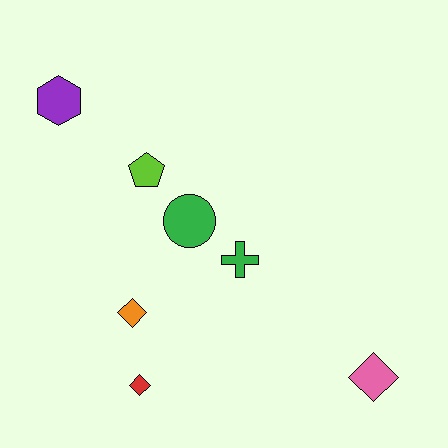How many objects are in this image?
There are 7 objects.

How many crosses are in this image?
There is 1 cross.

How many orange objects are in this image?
There is 1 orange object.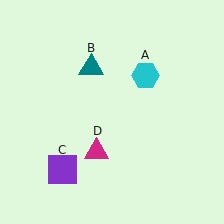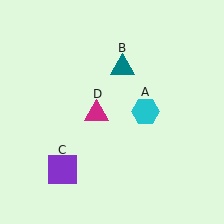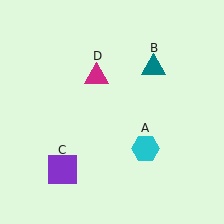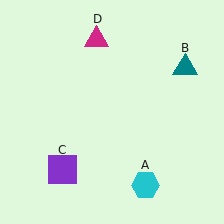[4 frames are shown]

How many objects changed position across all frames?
3 objects changed position: cyan hexagon (object A), teal triangle (object B), magenta triangle (object D).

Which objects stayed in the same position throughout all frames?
Purple square (object C) remained stationary.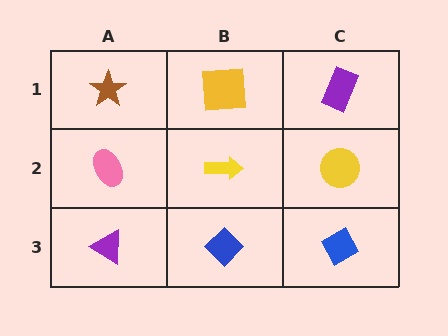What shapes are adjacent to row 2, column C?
A purple rectangle (row 1, column C), a blue diamond (row 3, column C), a yellow arrow (row 2, column B).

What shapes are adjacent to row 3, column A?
A pink ellipse (row 2, column A), a blue diamond (row 3, column B).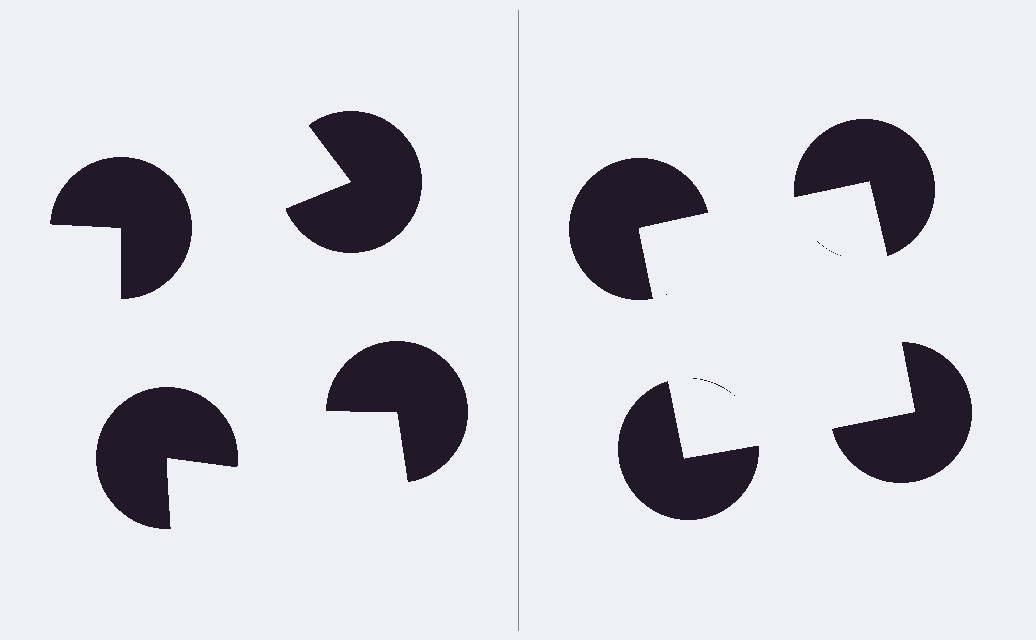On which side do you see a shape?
An illusory square appears on the right side. On the left side the wedge cuts are rotated, so no coherent shape forms.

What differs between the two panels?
The pac-man discs are positioned identically on both sides; only the wedge orientations differ. On the right they align to a square; on the left they are misaligned.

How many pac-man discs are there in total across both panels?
8 — 4 on each side.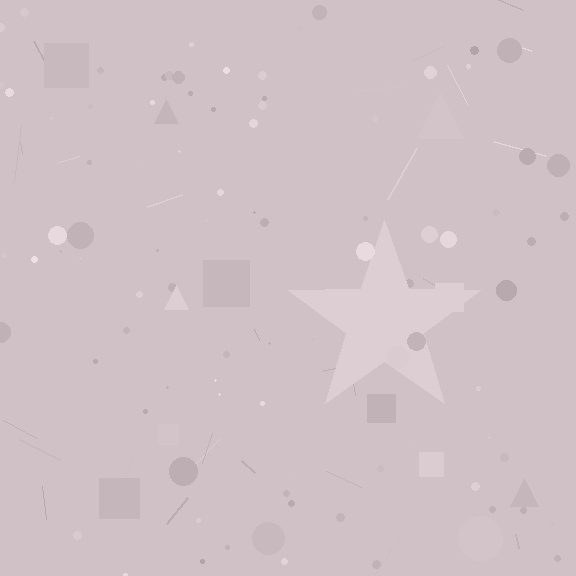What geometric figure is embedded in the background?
A star is embedded in the background.